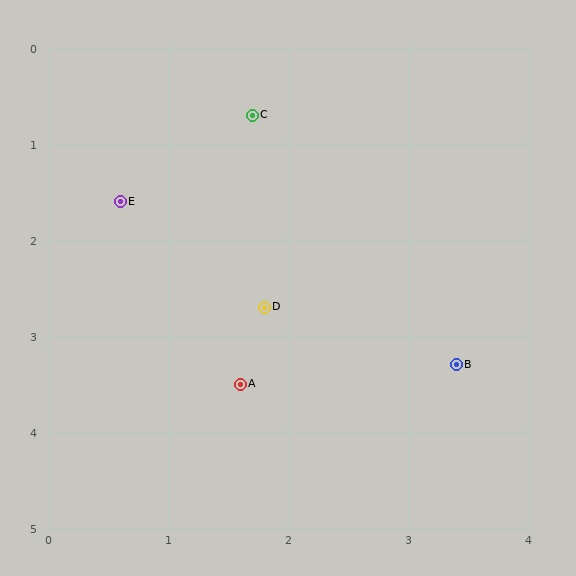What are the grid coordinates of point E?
Point E is at approximately (0.6, 1.6).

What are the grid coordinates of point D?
Point D is at approximately (1.8, 2.7).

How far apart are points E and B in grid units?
Points E and B are about 3.3 grid units apart.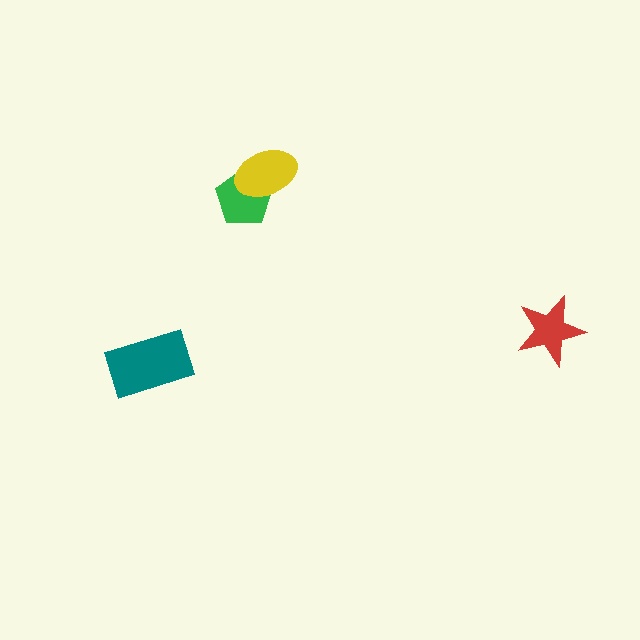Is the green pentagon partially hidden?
Yes, it is partially covered by another shape.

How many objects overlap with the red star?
0 objects overlap with the red star.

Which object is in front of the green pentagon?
The yellow ellipse is in front of the green pentagon.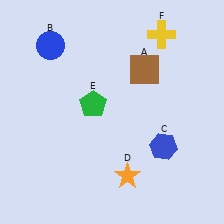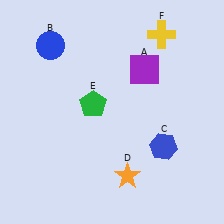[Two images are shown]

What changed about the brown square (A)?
In Image 1, A is brown. In Image 2, it changed to purple.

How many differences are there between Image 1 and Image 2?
There is 1 difference between the two images.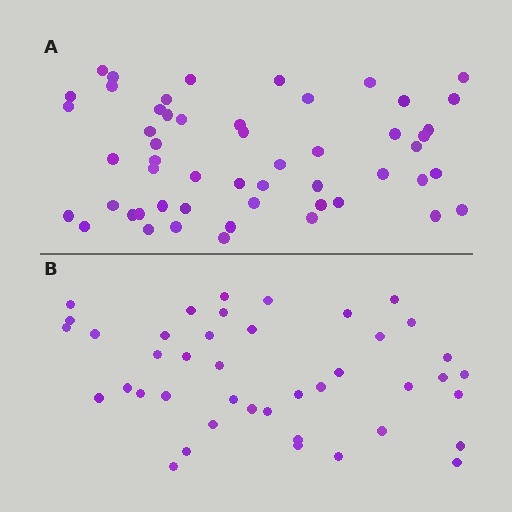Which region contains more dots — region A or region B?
Region A (the top region) has more dots.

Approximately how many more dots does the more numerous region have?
Region A has roughly 12 or so more dots than region B.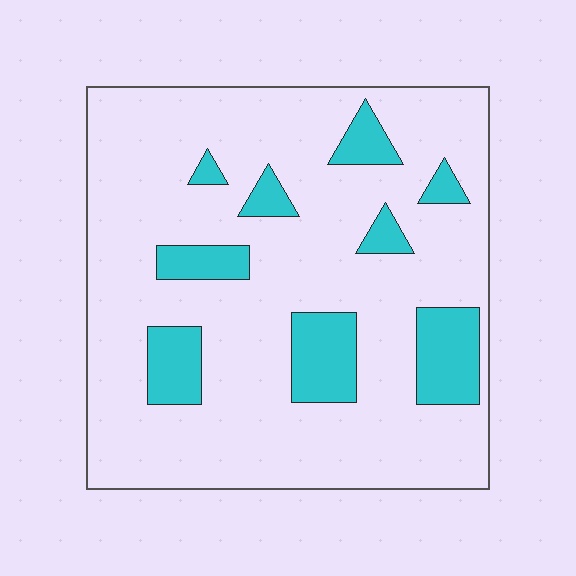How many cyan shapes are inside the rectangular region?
9.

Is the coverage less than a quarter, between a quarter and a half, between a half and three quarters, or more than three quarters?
Less than a quarter.